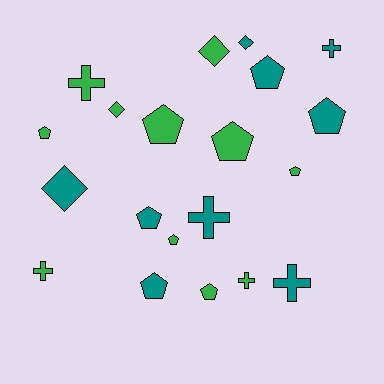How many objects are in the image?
There are 20 objects.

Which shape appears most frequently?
Pentagon, with 10 objects.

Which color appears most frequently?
Green, with 11 objects.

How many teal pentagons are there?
There are 4 teal pentagons.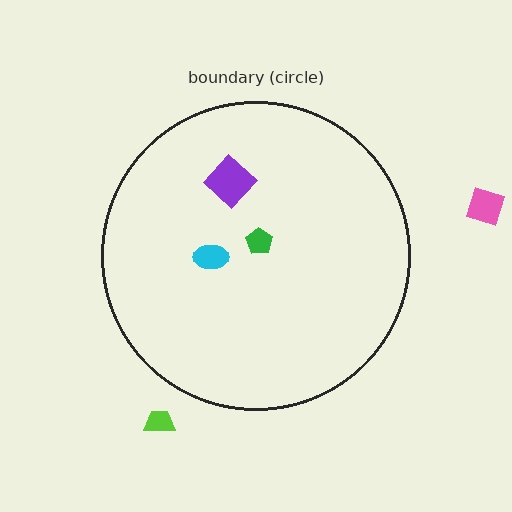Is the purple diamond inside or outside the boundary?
Inside.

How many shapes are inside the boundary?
3 inside, 2 outside.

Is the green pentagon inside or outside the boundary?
Inside.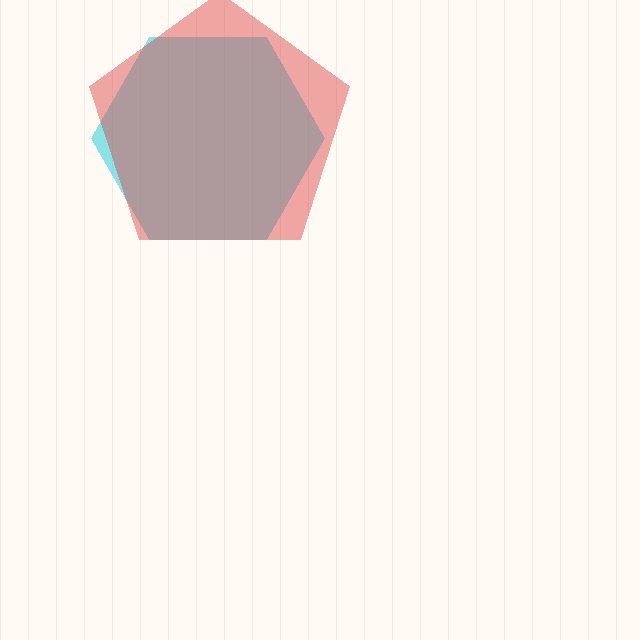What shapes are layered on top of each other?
The layered shapes are: a cyan hexagon, a red pentagon.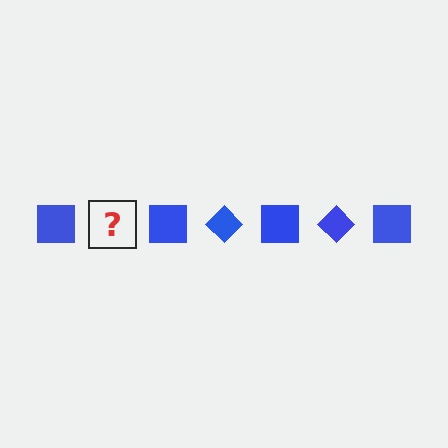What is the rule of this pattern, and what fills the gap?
The rule is that the pattern cycles through square, diamond shapes in blue. The gap should be filled with a blue diamond.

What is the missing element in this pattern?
The missing element is a blue diamond.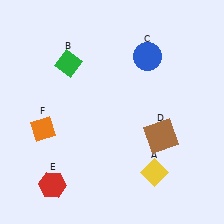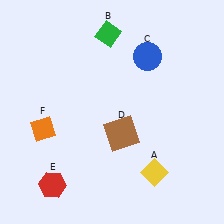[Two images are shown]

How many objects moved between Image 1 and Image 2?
2 objects moved between the two images.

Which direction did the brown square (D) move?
The brown square (D) moved left.